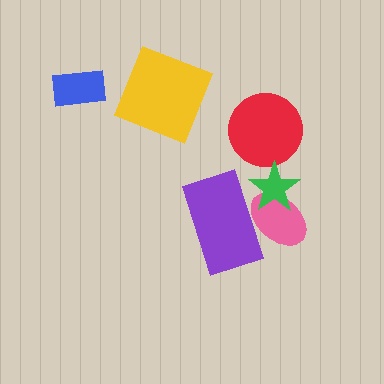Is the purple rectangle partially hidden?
No, no other shape covers it.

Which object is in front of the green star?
The purple rectangle is in front of the green star.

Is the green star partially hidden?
Yes, it is partially covered by another shape.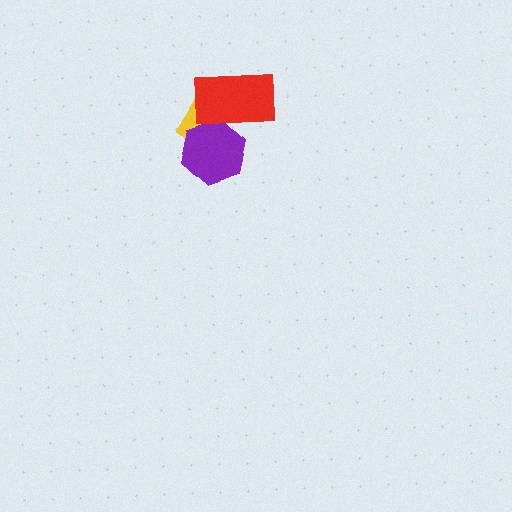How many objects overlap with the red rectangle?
2 objects overlap with the red rectangle.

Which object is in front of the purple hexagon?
The red rectangle is in front of the purple hexagon.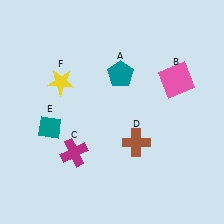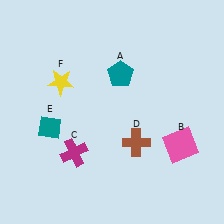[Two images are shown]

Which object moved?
The pink square (B) moved down.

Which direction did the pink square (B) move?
The pink square (B) moved down.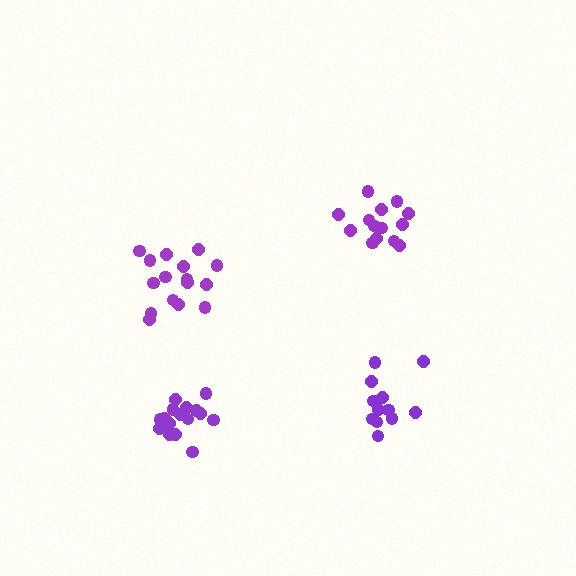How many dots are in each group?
Group 1: 14 dots, Group 2: 12 dots, Group 3: 17 dots, Group 4: 16 dots (59 total).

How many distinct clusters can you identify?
There are 4 distinct clusters.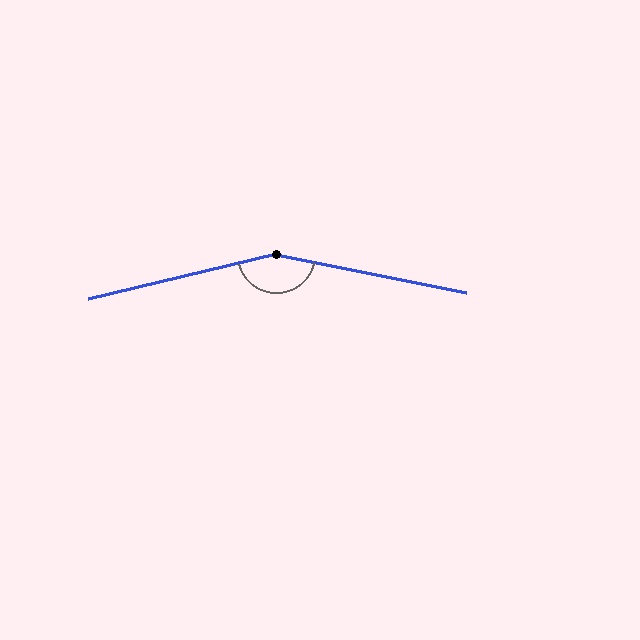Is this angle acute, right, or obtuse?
It is obtuse.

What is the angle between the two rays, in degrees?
Approximately 155 degrees.